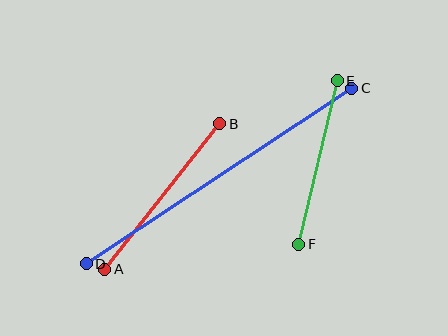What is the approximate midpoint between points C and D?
The midpoint is at approximately (219, 176) pixels.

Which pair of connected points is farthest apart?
Points C and D are farthest apart.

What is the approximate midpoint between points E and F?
The midpoint is at approximately (318, 162) pixels.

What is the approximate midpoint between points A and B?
The midpoint is at approximately (162, 196) pixels.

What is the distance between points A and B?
The distance is approximately 186 pixels.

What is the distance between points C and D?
The distance is approximately 318 pixels.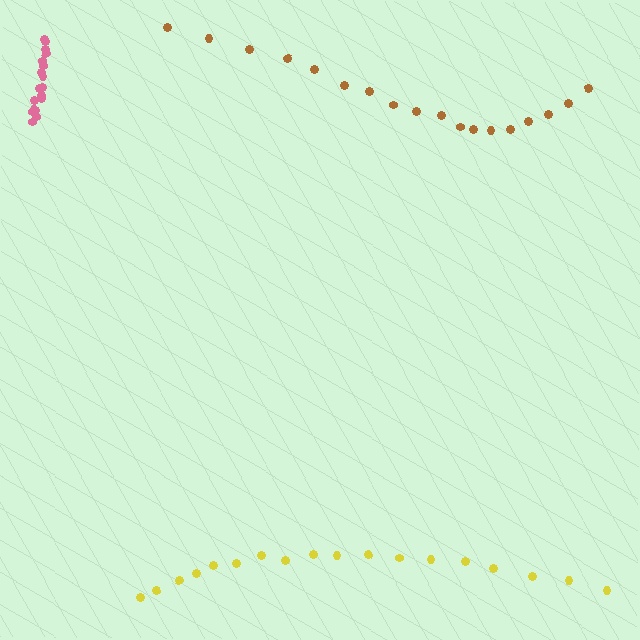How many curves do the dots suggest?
There are 3 distinct paths.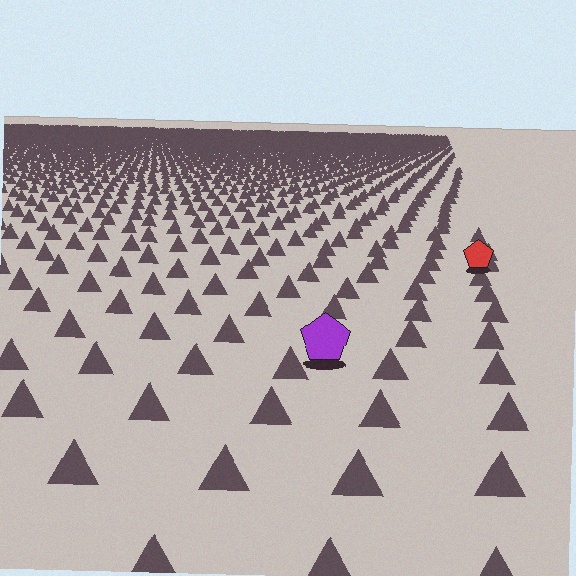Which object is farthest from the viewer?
The red pentagon is farthest from the viewer. It appears smaller and the ground texture around it is denser.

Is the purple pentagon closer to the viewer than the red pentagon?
Yes. The purple pentagon is closer — you can tell from the texture gradient: the ground texture is coarser near it.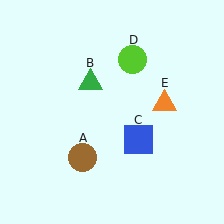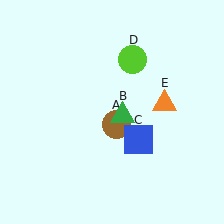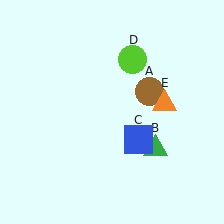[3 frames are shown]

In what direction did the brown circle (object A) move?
The brown circle (object A) moved up and to the right.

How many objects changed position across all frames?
2 objects changed position: brown circle (object A), green triangle (object B).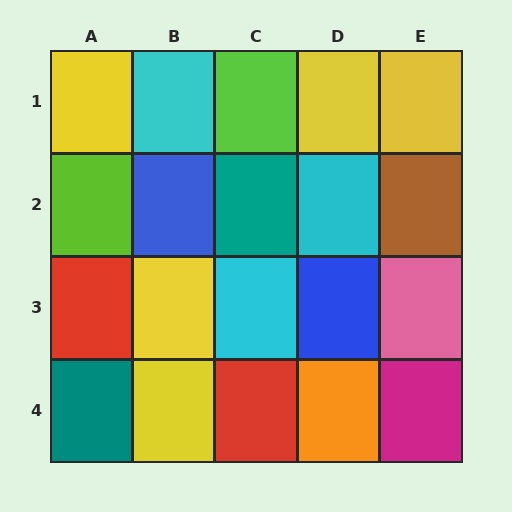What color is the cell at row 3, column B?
Yellow.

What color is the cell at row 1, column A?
Yellow.